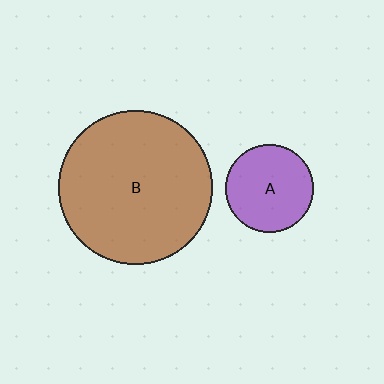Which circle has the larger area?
Circle B (brown).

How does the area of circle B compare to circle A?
Approximately 3.0 times.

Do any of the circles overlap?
No, none of the circles overlap.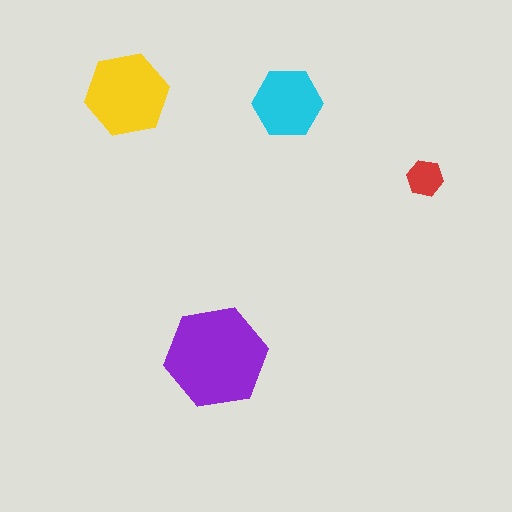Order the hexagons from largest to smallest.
the purple one, the yellow one, the cyan one, the red one.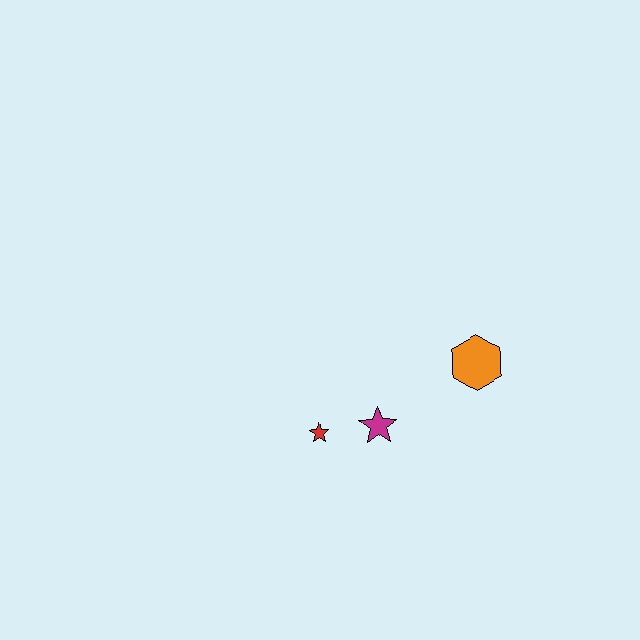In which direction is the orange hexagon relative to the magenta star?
The orange hexagon is to the right of the magenta star.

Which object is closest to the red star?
The magenta star is closest to the red star.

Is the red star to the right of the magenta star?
No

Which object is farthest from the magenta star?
The orange hexagon is farthest from the magenta star.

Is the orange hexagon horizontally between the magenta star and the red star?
No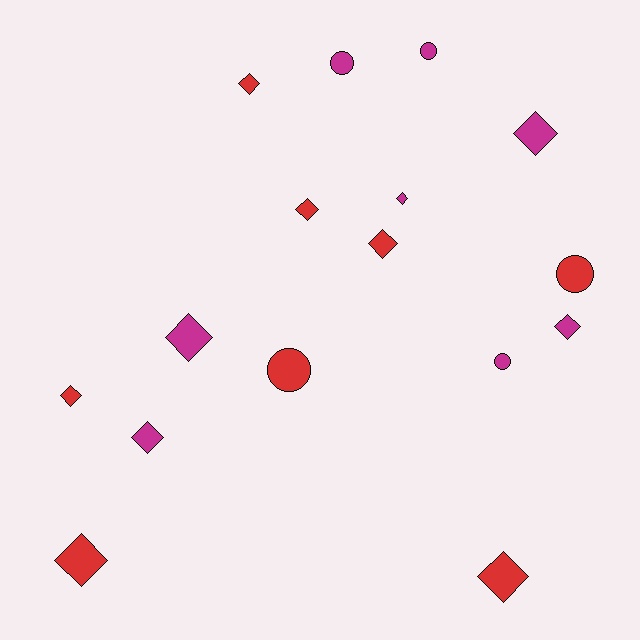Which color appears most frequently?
Red, with 8 objects.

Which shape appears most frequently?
Diamond, with 11 objects.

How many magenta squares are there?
There are no magenta squares.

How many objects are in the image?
There are 16 objects.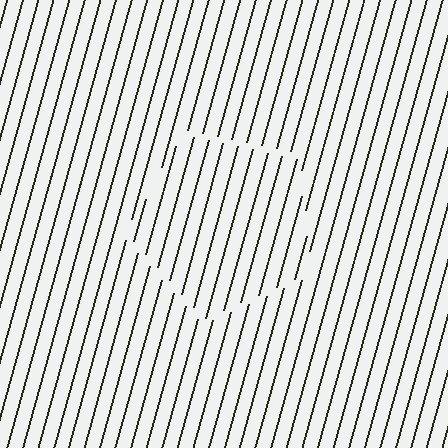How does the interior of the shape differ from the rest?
The interior of the shape contains the same grating, shifted by half a period — the contour is defined by the phase discontinuity where line-ends from the inner and outer gratings abut.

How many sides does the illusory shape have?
5 sides — the line-ends trace a pentagon.